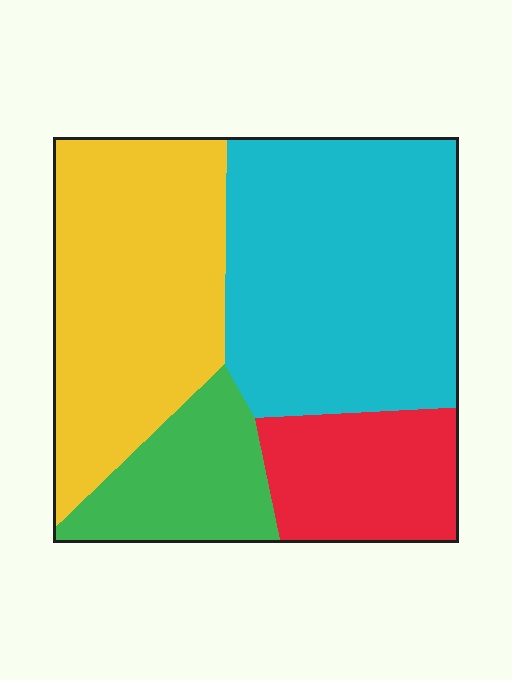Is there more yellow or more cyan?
Cyan.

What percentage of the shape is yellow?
Yellow covers 32% of the shape.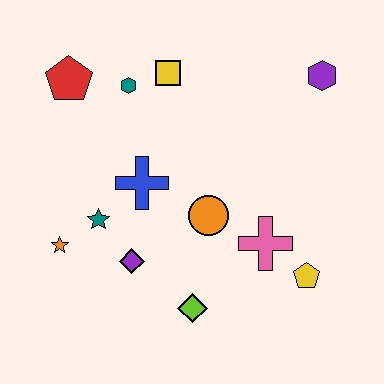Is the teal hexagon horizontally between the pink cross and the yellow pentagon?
No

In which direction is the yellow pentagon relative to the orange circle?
The yellow pentagon is to the right of the orange circle.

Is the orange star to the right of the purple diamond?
No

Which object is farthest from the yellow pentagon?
The red pentagon is farthest from the yellow pentagon.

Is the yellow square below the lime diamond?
No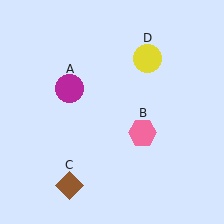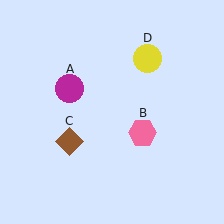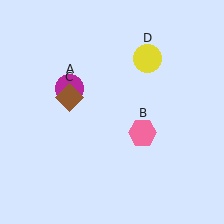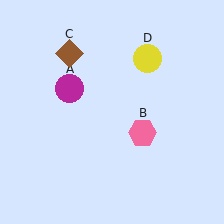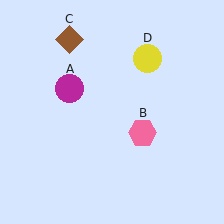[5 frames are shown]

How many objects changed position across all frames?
1 object changed position: brown diamond (object C).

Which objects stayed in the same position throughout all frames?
Magenta circle (object A) and pink hexagon (object B) and yellow circle (object D) remained stationary.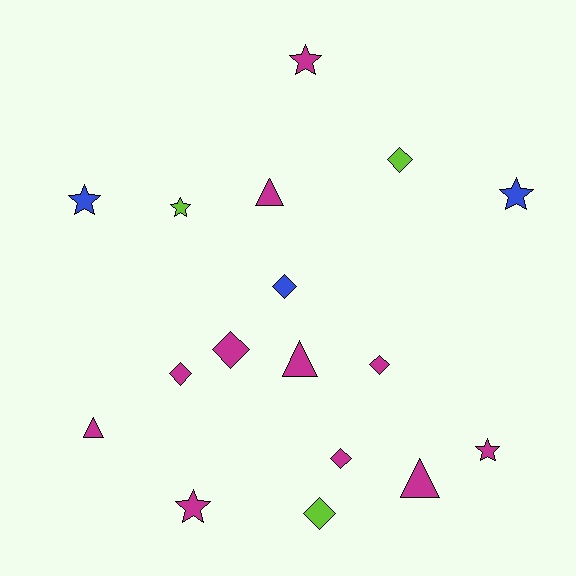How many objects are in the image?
There are 17 objects.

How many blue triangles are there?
There are no blue triangles.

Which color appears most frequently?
Magenta, with 11 objects.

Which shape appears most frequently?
Diamond, with 7 objects.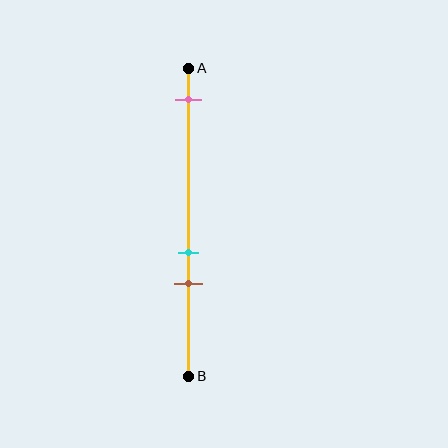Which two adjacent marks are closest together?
The cyan and brown marks are the closest adjacent pair.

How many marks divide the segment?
There are 3 marks dividing the segment.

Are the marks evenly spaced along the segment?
No, the marks are not evenly spaced.